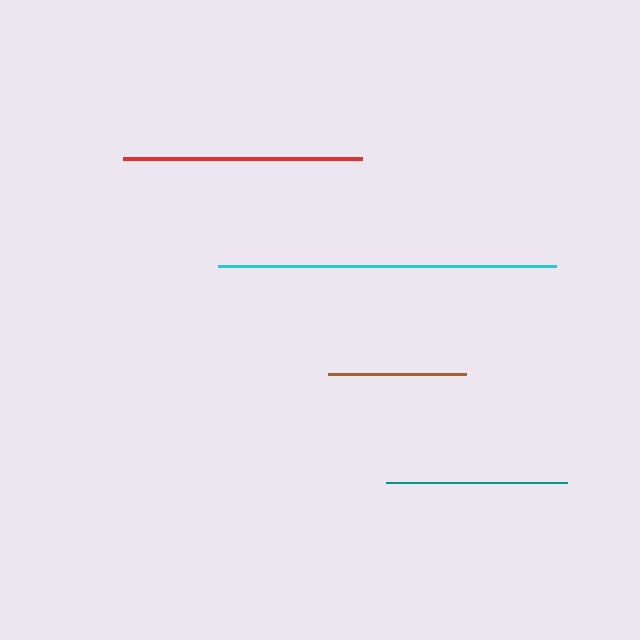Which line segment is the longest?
The cyan line is the longest at approximately 339 pixels.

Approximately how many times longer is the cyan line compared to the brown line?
The cyan line is approximately 2.5 times the length of the brown line.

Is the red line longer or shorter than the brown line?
The red line is longer than the brown line.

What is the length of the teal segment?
The teal segment is approximately 181 pixels long.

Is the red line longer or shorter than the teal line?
The red line is longer than the teal line.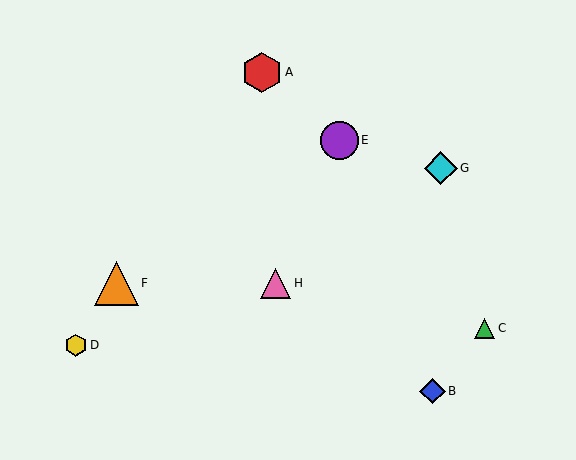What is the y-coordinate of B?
Object B is at y≈391.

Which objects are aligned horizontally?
Objects F, H are aligned horizontally.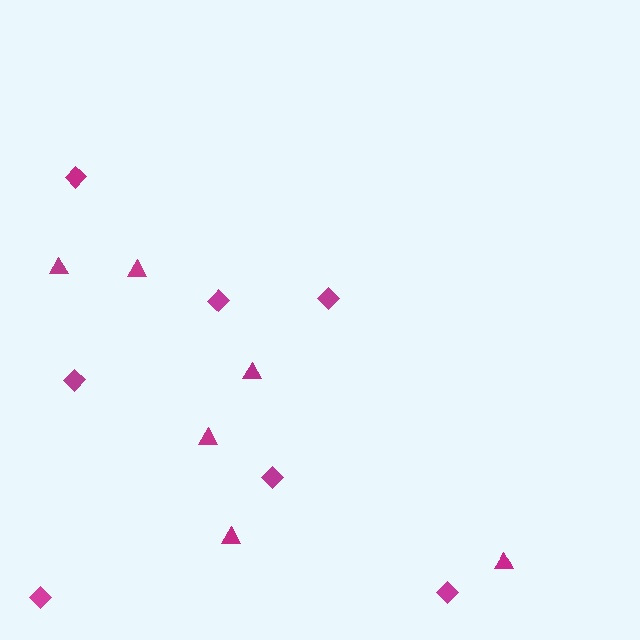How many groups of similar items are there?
There are 2 groups: one group of diamonds (7) and one group of triangles (6).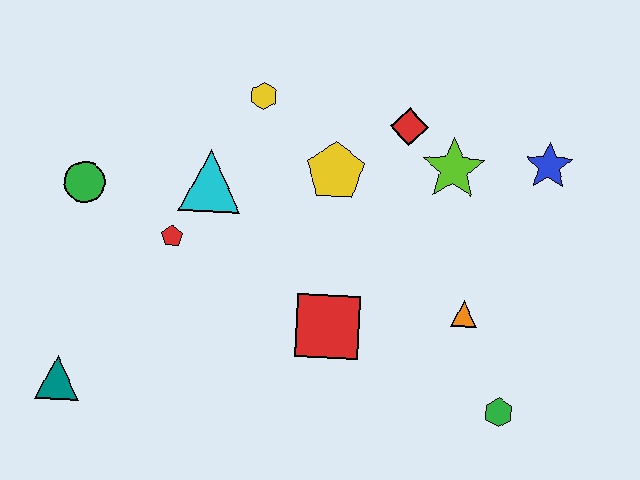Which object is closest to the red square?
The orange triangle is closest to the red square.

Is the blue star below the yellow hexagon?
Yes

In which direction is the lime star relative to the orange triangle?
The lime star is above the orange triangle.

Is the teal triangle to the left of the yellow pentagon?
Yes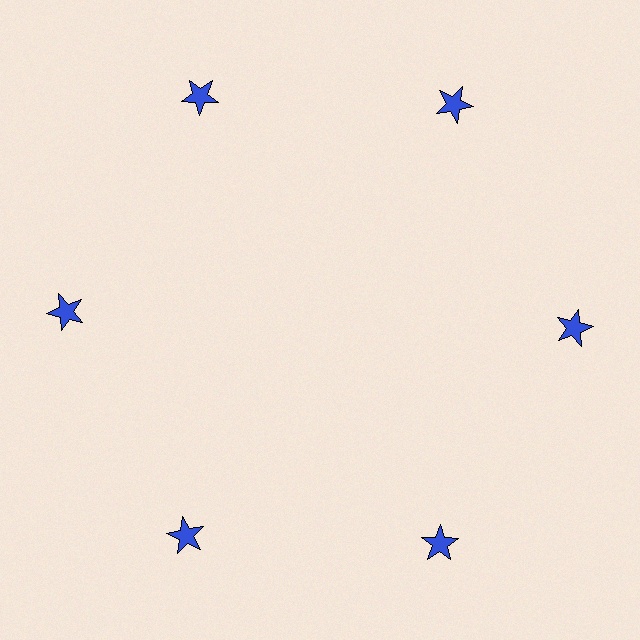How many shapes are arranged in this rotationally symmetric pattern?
There are 6 shapes, arranged in 6 groups of 1.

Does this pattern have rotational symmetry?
Yes, this pattern has 6-fold rotational symmetry. It looks the same after rotating 60 degrees around the center.